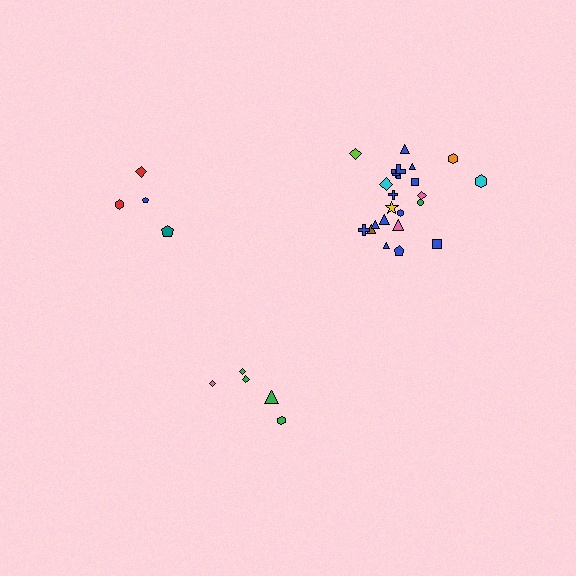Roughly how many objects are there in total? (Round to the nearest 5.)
Roughly 30 objects in total.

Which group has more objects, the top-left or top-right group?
The top-right group.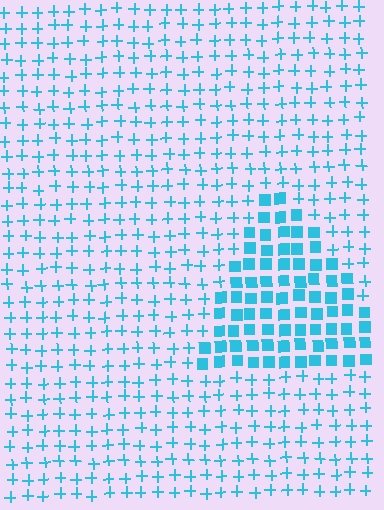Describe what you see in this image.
The image is filled with small cyan elements arranged in a uniform grid. A triangle-shaped region contains squares, while the surrounding area contains plus signs. The boundary is defined purely by the change in element shape.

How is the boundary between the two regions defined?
The boundary is defined by a change in element shape: squares inside vs. plus signs outside. All elements share the same color and spacing.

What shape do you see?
I see a triangle.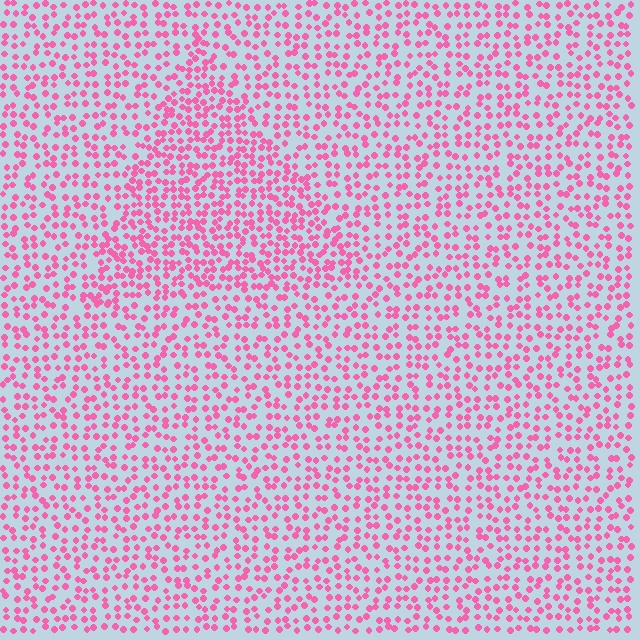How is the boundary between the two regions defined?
The boundary is defined by a change in element density (approximately 1.6x ratio). All elements are the same color, size, and shape.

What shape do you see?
I see a triangle.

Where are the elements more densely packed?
The elements are more densely packed inside the triangle boundary.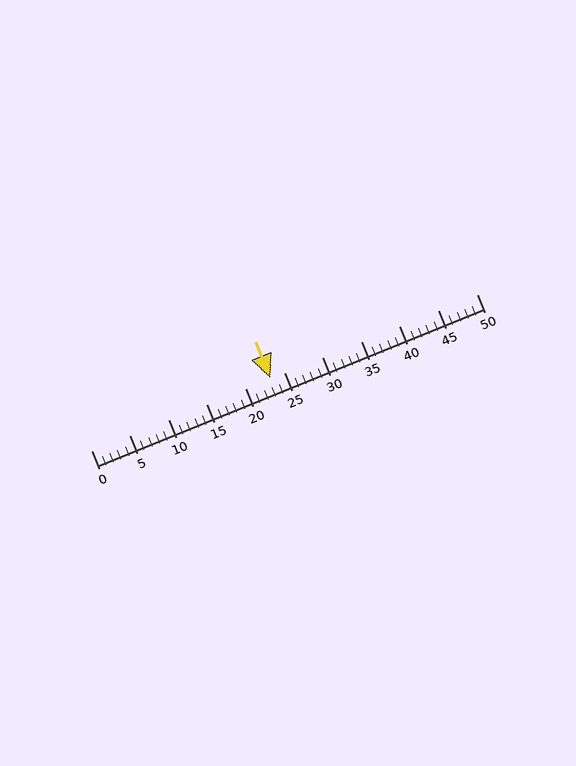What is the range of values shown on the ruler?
The ruler shows values from 0 to 50.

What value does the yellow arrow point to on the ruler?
The yellow arrow points to approximately 23.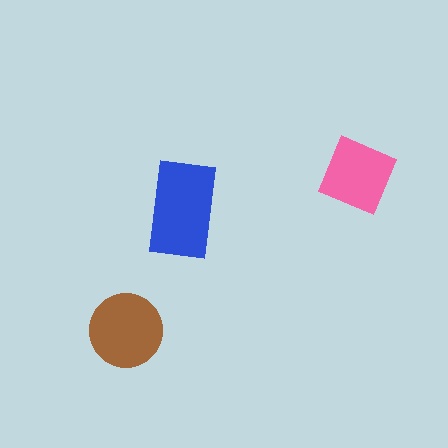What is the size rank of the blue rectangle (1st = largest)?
1st.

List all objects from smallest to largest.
The pink diamond, the brown circle, the blue rectangle.